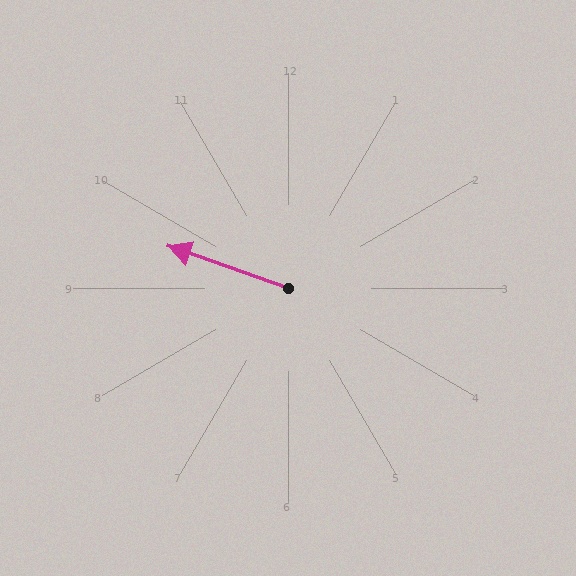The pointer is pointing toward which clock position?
Roughly 10 o'clock.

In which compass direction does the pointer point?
West.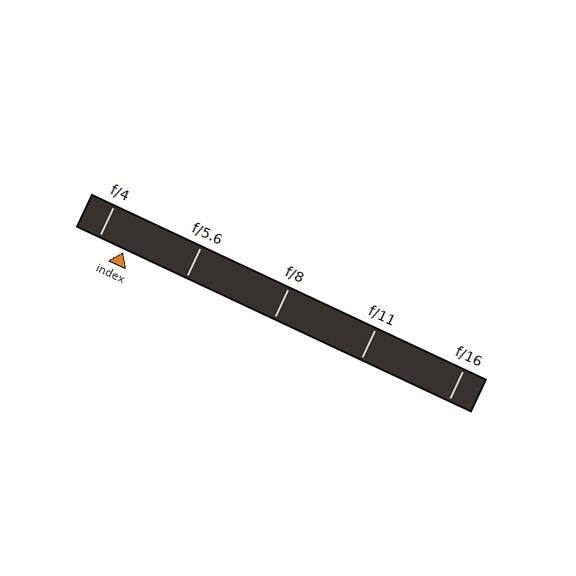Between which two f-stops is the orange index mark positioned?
The index mark is between f/4 and f/5.6.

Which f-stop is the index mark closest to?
The index mark is closest to f/4.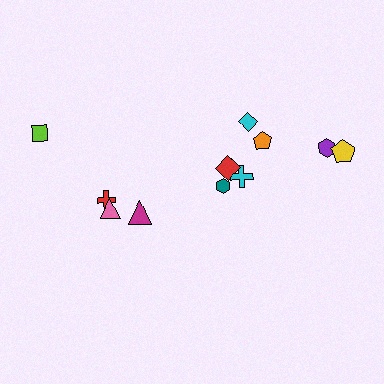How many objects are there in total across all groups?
There are 11 objects.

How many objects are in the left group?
There are 4 objects.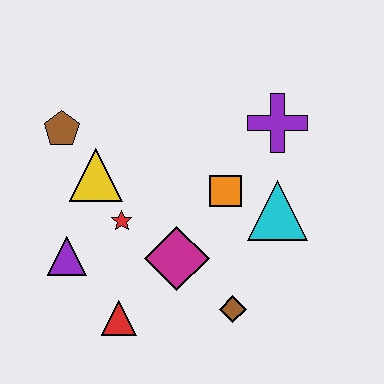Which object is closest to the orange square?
The cyan triangle is closest to the orange square.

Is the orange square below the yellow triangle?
Yes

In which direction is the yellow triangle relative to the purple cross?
The yellow triangle is to the left of the purple cross.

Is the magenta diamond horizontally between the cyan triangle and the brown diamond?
No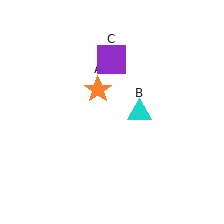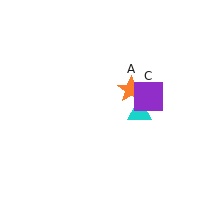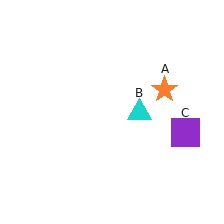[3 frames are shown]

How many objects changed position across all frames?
2 objects changed position: orange star (object A), purple square (object C).